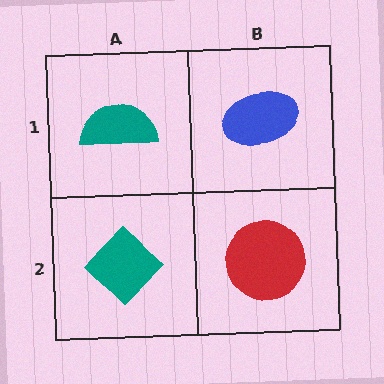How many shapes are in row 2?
2 shapes.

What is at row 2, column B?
A red circle.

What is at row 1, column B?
A blue ellipse.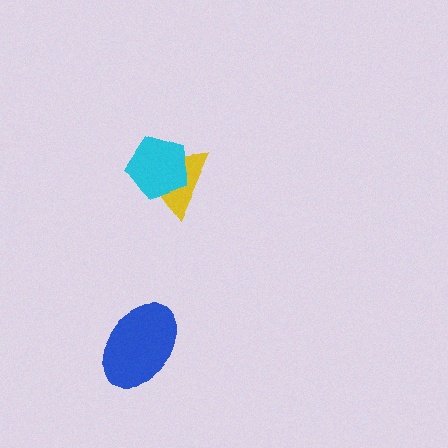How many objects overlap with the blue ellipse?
0 objects overlap with the blue ellipse.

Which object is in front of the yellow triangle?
The cyan pentagon is in front of the yellow triangle.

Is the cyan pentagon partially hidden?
No, no other shape covers it.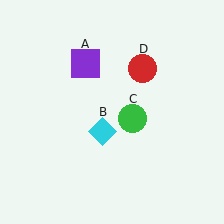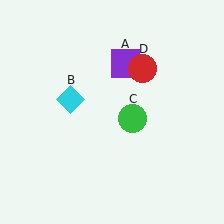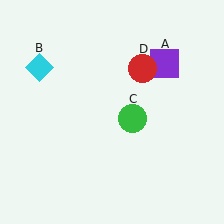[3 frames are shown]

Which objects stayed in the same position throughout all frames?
Green circle (object C) and red circle (object D) remained stationary.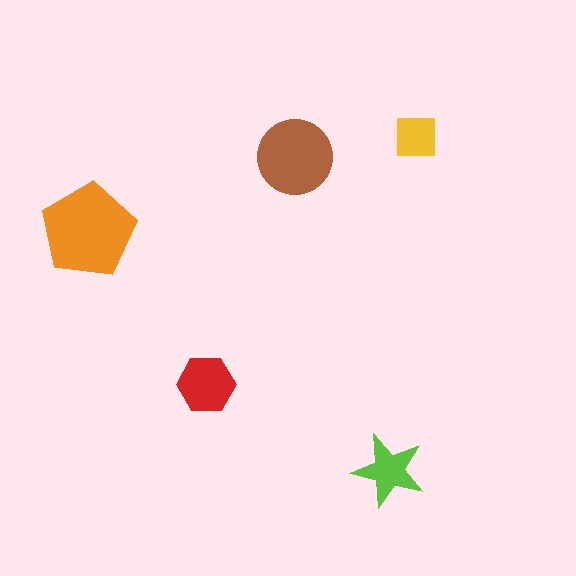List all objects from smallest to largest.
The yellow square, the lime star, the red hexagon, the brown circle, the orange pentagon.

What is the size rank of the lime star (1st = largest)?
4th.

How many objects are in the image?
There are 5 objects in the image.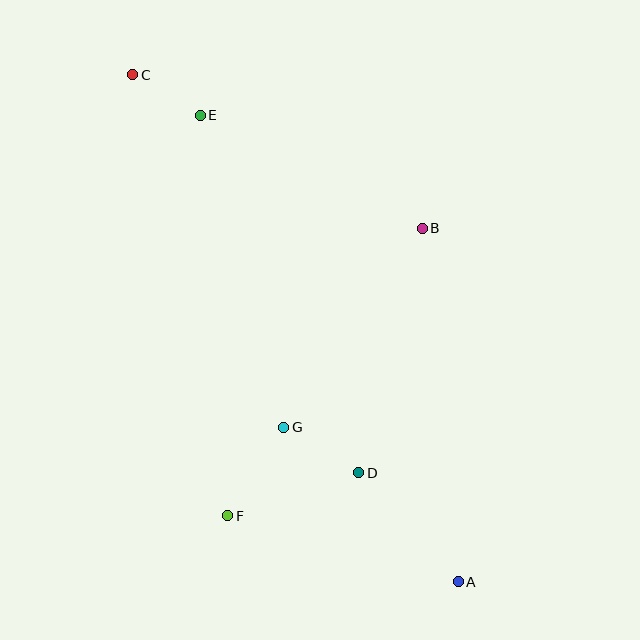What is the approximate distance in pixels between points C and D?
The distance between C and D is approximately 458 pixels.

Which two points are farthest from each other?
Points A and C are farthest from each other.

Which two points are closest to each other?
Points C and E are closest to each other.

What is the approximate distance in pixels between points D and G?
The distance between D and G is approximately 88 pixels.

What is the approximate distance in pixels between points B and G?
The distance between B and G is approximately 243 pixels.